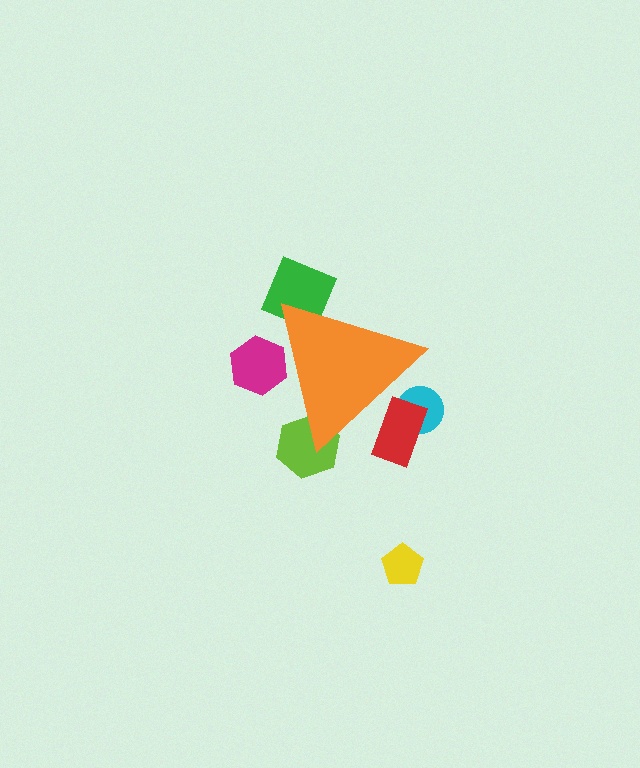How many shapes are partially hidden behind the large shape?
5 shapes are partially hidden.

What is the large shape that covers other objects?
An orange triangle.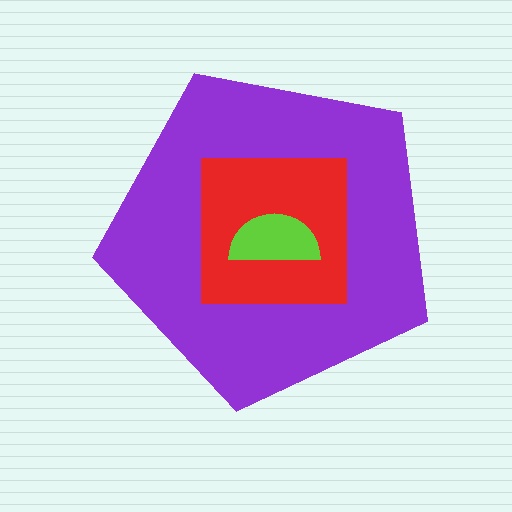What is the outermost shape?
The purple pentagon.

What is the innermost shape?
The lime semicircle.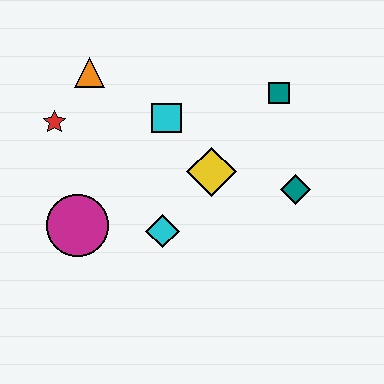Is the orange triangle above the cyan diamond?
Yes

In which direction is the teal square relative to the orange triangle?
The teal square is to the right of the orange triangle.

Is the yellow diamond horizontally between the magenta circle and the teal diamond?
Yes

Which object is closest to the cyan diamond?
The yellow diamond is closest to the cyan diamond.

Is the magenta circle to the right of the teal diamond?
No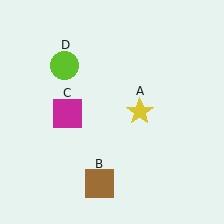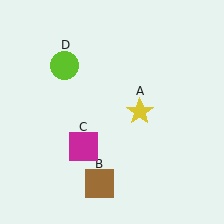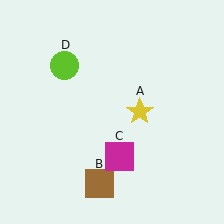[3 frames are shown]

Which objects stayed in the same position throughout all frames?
Yellow star (object A) and brown square (object B) and lime circle (object D) remained stationary.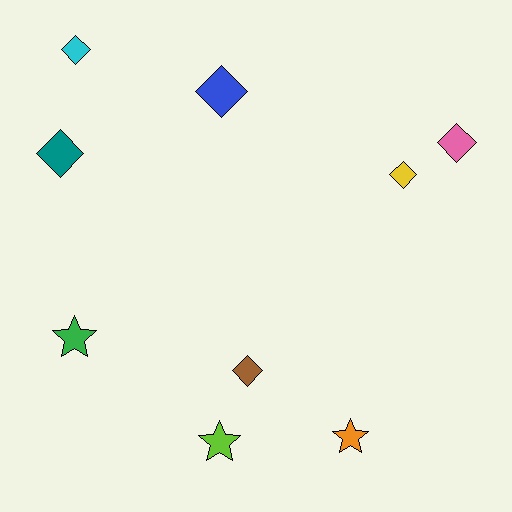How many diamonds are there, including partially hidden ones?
There are 6 diamonds.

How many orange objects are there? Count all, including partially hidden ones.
There is 1 orange object.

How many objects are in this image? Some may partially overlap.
There are 9 objects.